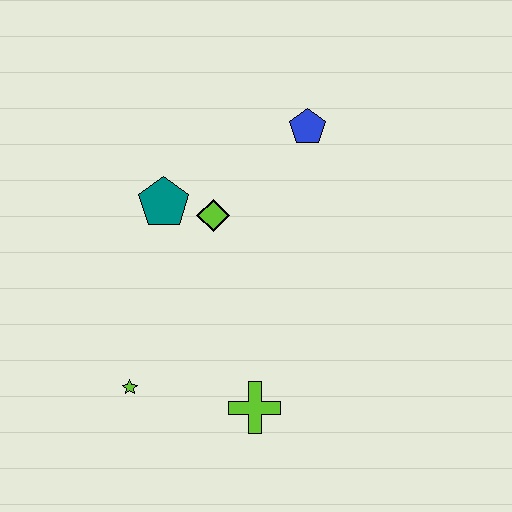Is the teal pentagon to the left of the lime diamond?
Yes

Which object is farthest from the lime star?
The blue pentagon is farthest from the lime star.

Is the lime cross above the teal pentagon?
No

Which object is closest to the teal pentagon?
The lime diamond is closest to the teal pentagon.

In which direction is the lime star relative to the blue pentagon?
The lime star is below the blue pentagon.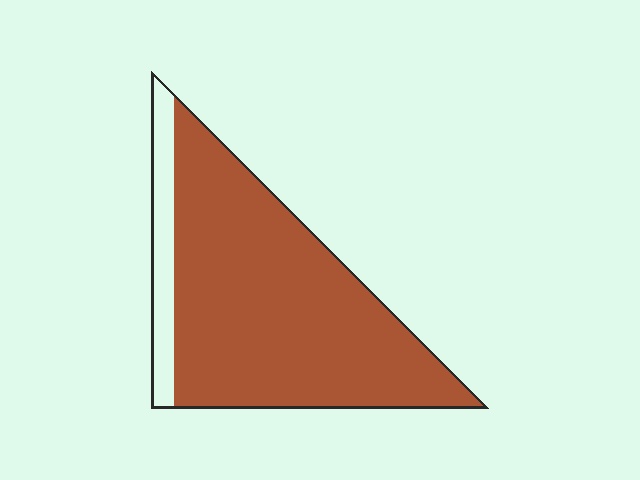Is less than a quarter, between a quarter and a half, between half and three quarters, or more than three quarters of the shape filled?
More than three quarters.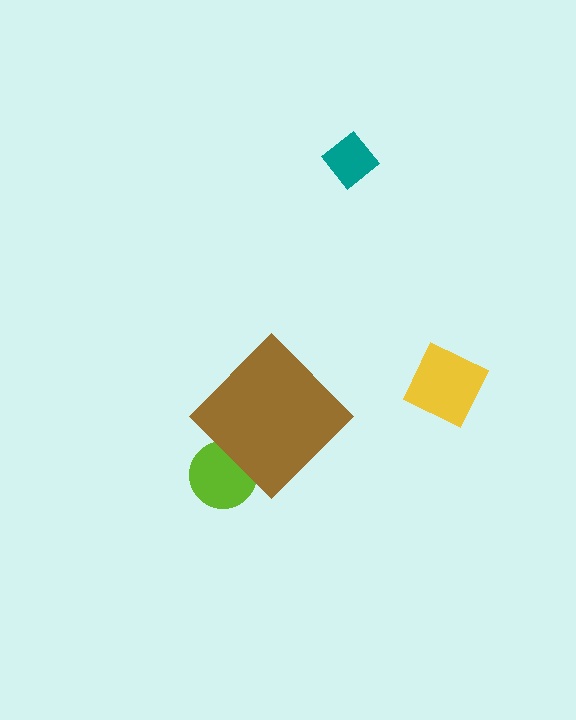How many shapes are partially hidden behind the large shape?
1 shape is partially hidden.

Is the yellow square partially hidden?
No, the yellow square is fully visible.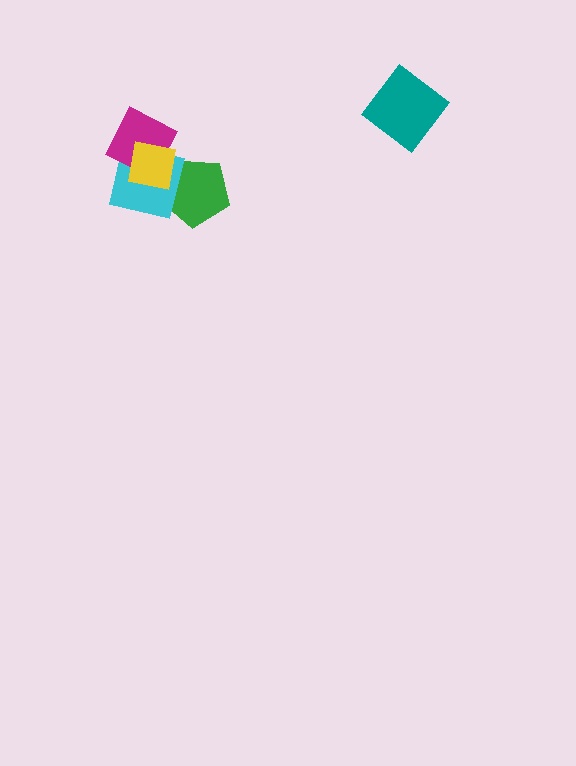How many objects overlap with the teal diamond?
0 objects overlap with the teal diamond.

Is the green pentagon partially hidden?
Yes, it is partially covered by another shape.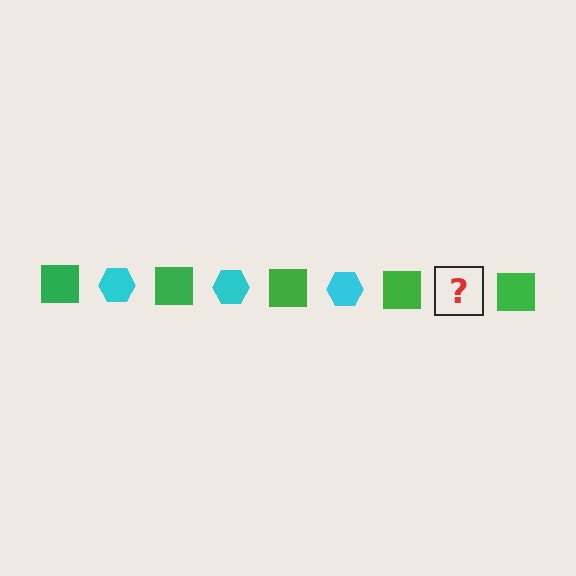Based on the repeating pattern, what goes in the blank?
The blank should be a cyan hexagon.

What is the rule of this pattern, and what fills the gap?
The rule is that the pattern alternates between green square and cyan hexagon. The gap should be filled with a cyan hexagon.